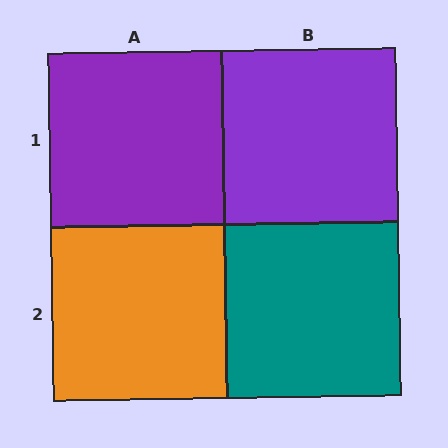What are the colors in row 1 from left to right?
Purple, purple.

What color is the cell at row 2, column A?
Orange.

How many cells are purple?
2 cells are purple.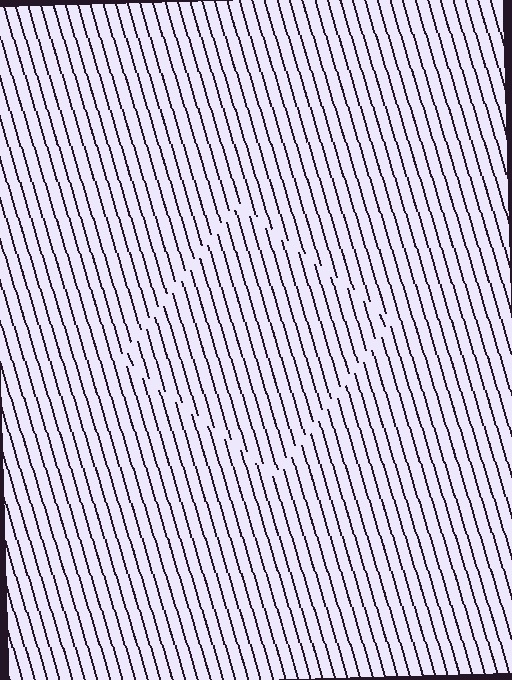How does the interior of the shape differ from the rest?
The interior of the shape contains the same grating, shifted by half a period — the contour is defined by the phase discontinuity where line-ends from the inner and outer gratings abut.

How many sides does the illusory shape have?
4 sides — the line-ends trace a square.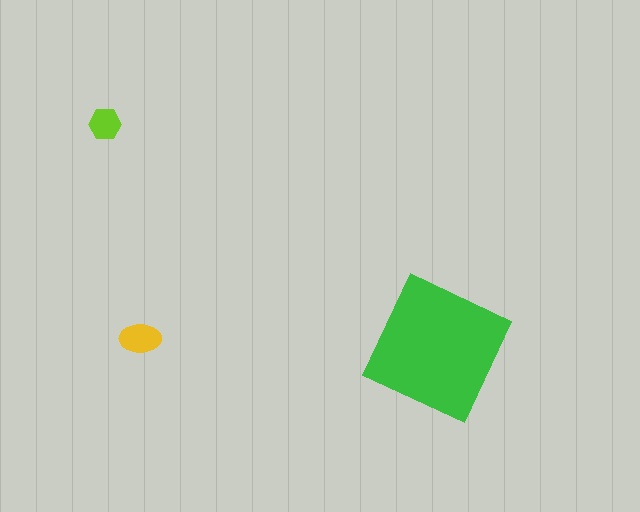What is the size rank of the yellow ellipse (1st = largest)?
2nd.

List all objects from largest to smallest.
The green square, the yellow ellipse, the lime hexagon.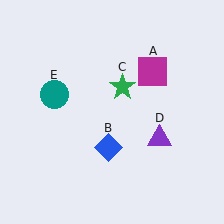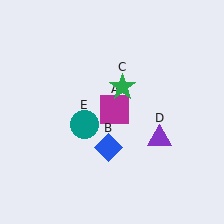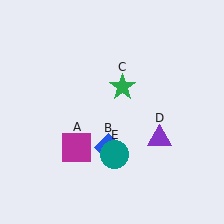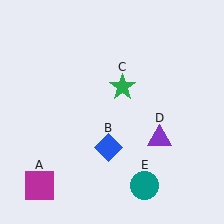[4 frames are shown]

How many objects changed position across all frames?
2 objects changed position: magenta square (object A), teal circle (object E).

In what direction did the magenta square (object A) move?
The magenta square (object A) moved down and to the left.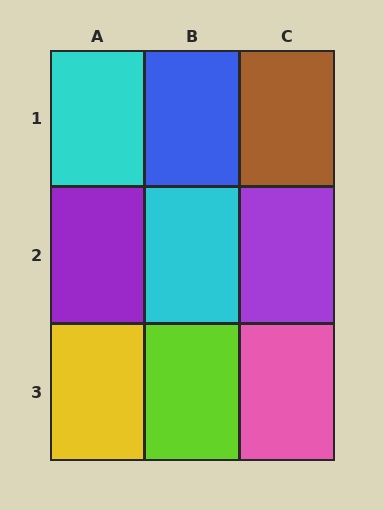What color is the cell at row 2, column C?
Purple.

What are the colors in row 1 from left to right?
Cyan, blue, brown.